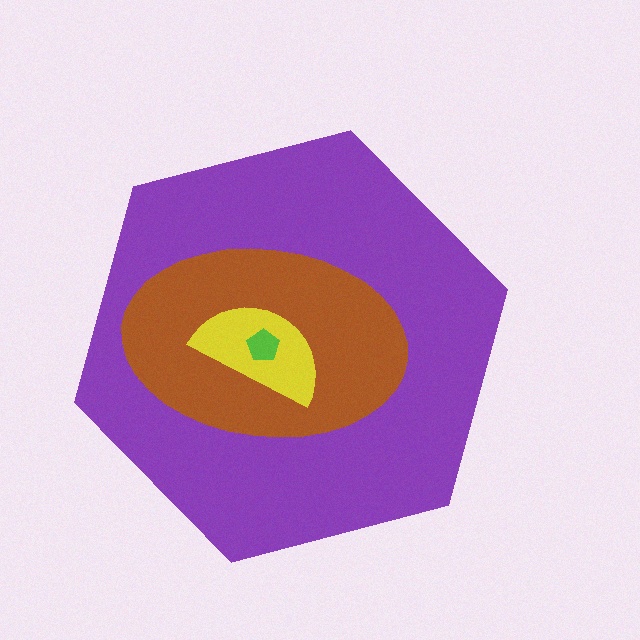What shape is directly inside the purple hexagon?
The brown ellipse.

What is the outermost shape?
The purple hexagon.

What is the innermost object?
The lime pentagon.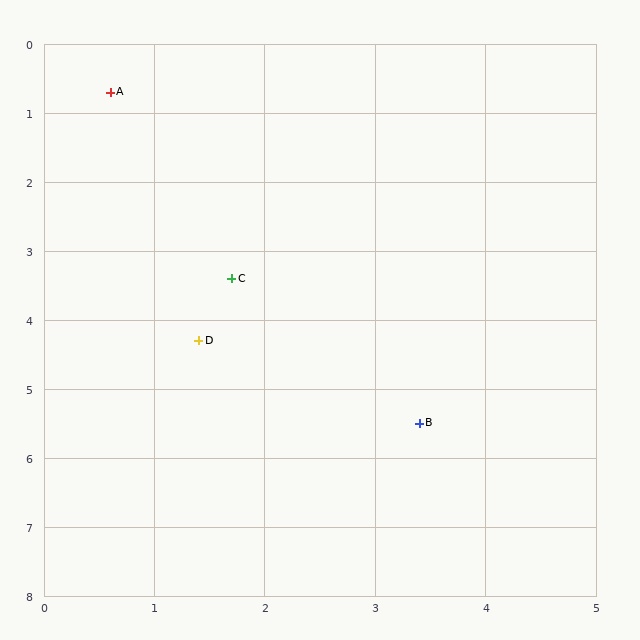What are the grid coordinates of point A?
Point A is at approximately (0.6, 0.7).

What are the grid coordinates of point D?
Point D is at approximately (1.4, 4.3).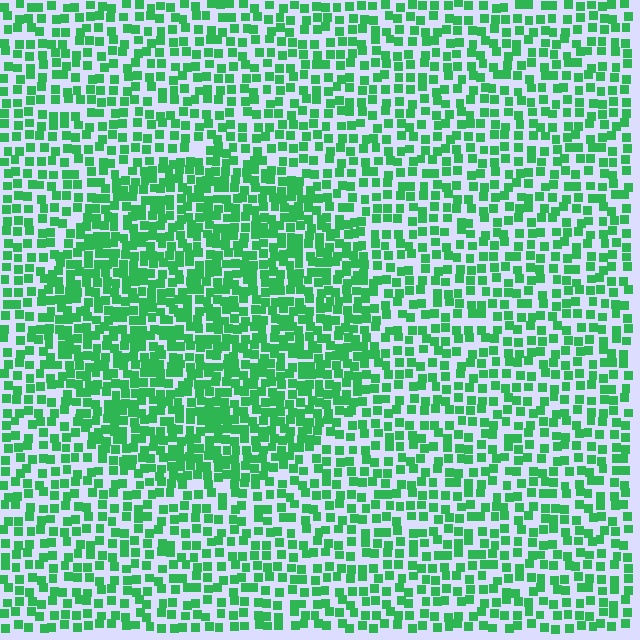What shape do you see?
I see a circle.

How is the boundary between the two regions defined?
The boundary is defined by a change in element density (approximately 1.7x ratio). All elements are the same color, size, and shape.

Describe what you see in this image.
The image contains small green elements arranged at two different densities. A circle-shaped region is visible where the elements are more densely packed than the surrounding area.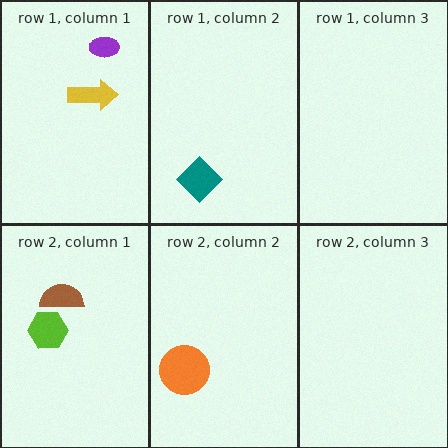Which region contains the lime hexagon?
The row 2, column 1 region.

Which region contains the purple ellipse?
The row 1, column 1 region.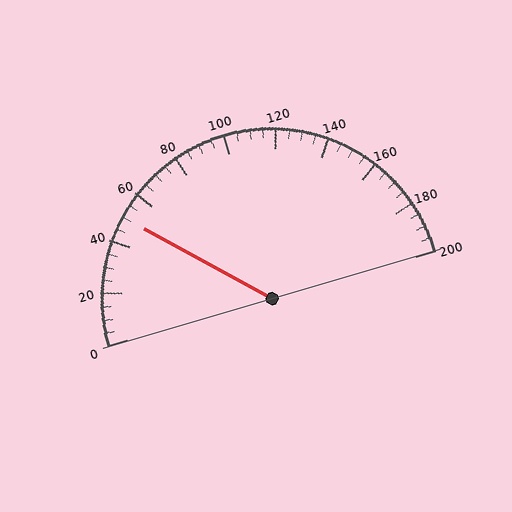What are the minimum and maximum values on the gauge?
The gauge ranges from 0 to 200.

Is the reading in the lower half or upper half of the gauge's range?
The reading is in the lower half of the range (0 to 200).